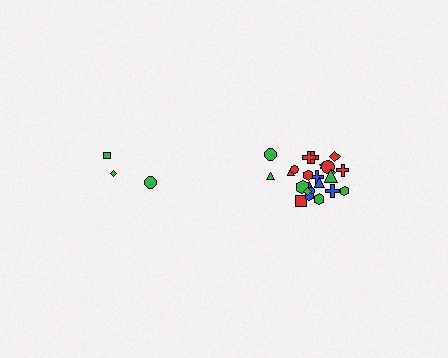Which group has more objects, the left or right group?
The right group.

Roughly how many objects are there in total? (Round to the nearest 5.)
Roughly 30 objects in total.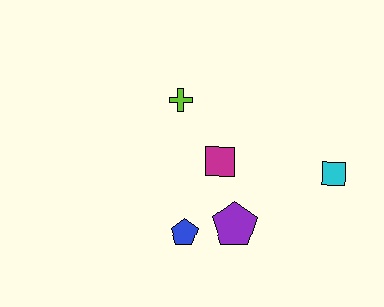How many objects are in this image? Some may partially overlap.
There are 5 objects.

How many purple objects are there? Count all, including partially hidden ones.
There is 1 purple object.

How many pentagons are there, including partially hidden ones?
There are 2 pentagons.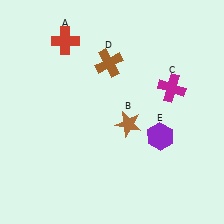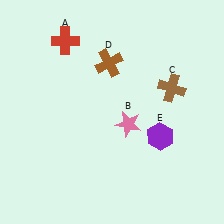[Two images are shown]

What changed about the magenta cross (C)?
In Image 1, C is magenta. In Image 2, it changed to brown.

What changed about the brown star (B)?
In Image 1, B is brown. In Image 2, it changed to pink.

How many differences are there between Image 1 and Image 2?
There are 2 differences between the two images.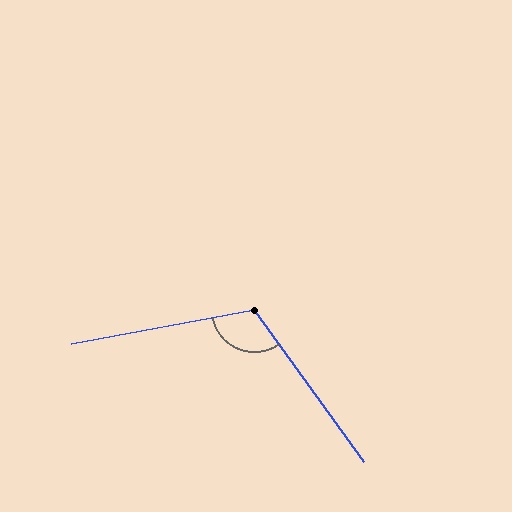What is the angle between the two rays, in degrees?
Approximately 115 degrees.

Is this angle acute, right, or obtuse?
It is obtuse.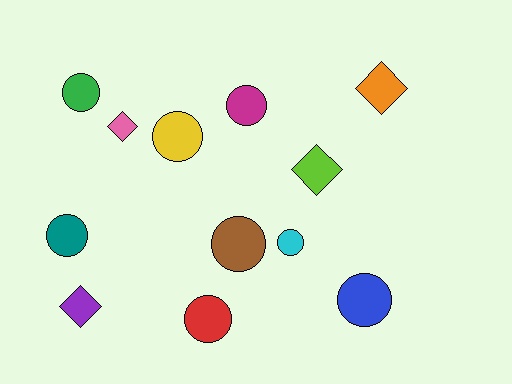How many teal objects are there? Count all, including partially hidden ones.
There is 1 teal object.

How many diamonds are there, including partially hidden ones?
There are 4 diamonds.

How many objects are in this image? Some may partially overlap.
There are 12 objects.